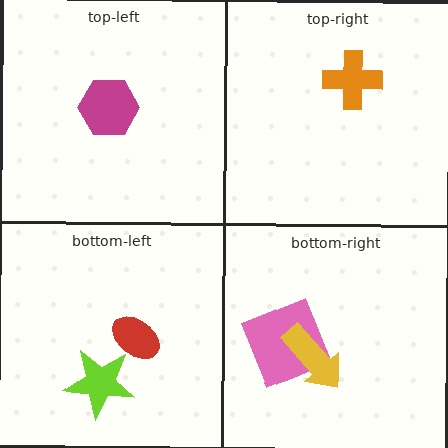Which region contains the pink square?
The bottom-right region.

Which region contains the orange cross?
The top-right region.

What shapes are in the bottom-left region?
The red ellipse, the lime star.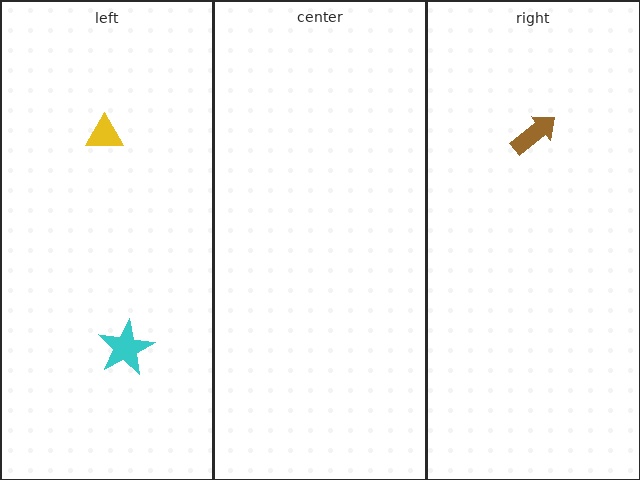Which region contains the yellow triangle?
The left region.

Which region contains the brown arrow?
The right region.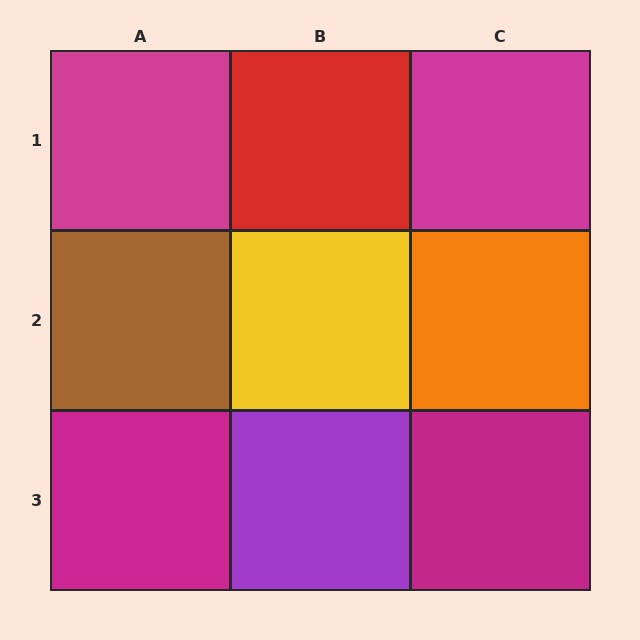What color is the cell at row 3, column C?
Magenta.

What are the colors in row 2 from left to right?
Brown, yellow, orange.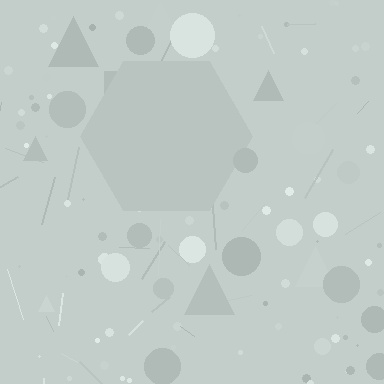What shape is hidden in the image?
A hexagon is hidden in the image.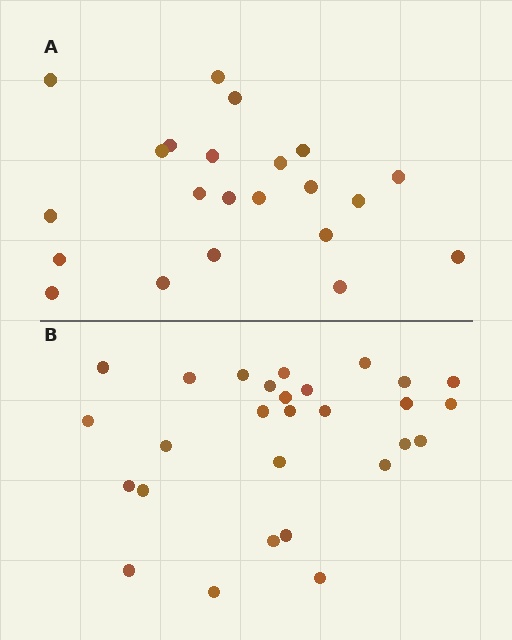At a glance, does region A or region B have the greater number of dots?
Region B (the bottom region) has more dots.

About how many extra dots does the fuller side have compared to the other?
Region B has about 6 more dots than region A.